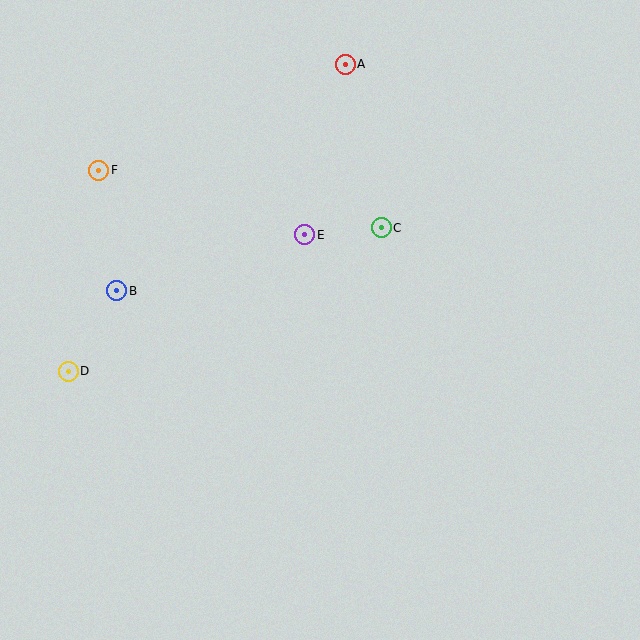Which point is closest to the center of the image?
Point E at (305, 235) is closest to the center.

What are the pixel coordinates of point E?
Point E is at (305, 235).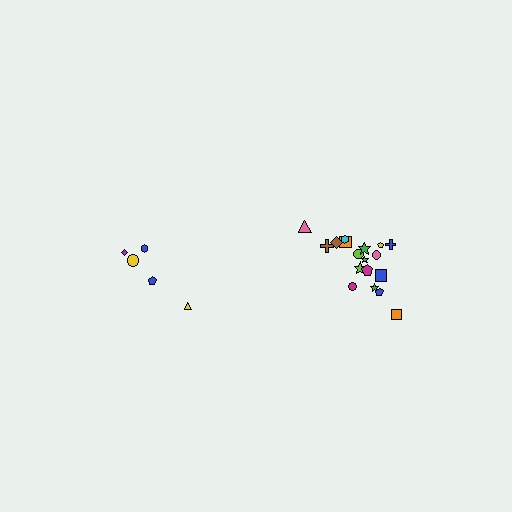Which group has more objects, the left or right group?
The right group.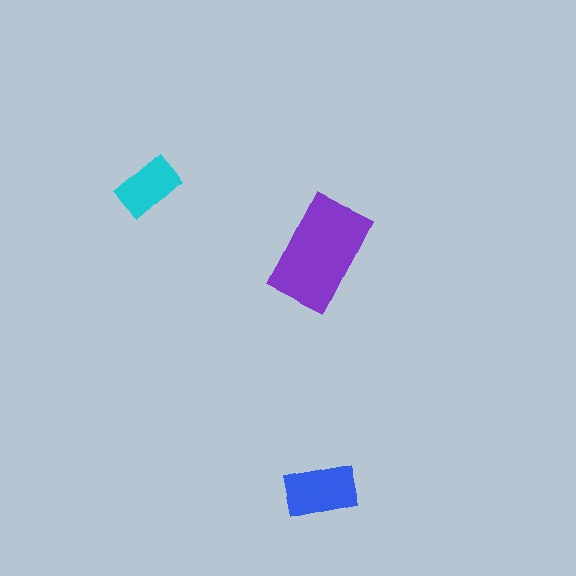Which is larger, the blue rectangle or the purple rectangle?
The purple one.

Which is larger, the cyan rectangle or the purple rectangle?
The purple one.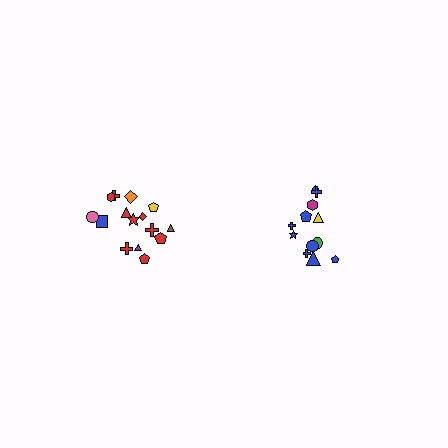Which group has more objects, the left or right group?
The left group.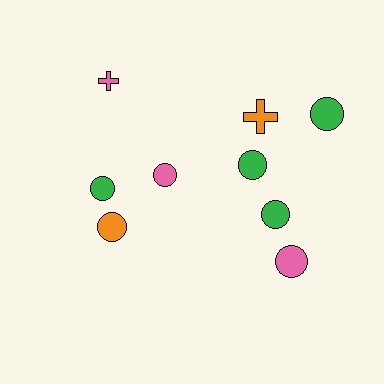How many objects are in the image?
There are 9 objects.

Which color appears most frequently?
Green, with 4 objects.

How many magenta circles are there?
There are no magenta circles.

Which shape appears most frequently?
Circle, with 7 objects.